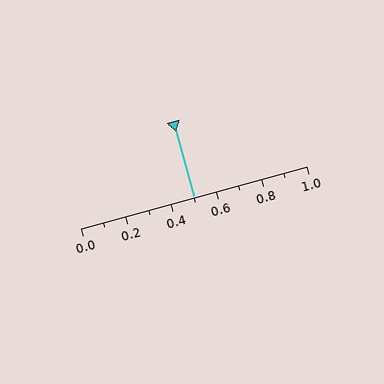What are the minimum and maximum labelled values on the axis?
The axis runs from 0.0 to 1.0.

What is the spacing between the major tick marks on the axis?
The major ticks are spaced 0.2 apart.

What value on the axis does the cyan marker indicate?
The marker indicates approximately 0.5.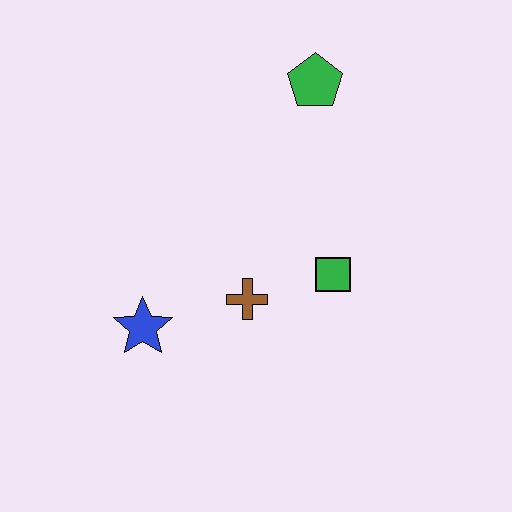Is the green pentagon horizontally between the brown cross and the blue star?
No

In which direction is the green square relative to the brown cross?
The green square is to the right of the brown cross.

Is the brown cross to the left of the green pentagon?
Yes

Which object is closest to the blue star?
The brown cross is closest to the blue star.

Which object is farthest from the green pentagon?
The blue star is farthest from the green pentagon.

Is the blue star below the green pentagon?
Yes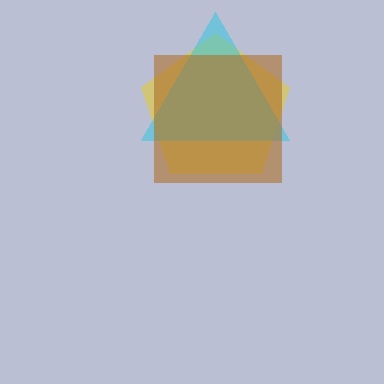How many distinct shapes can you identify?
There are 3 distinct shapes: a yellow pentagon, a cyan triangle, a brown square.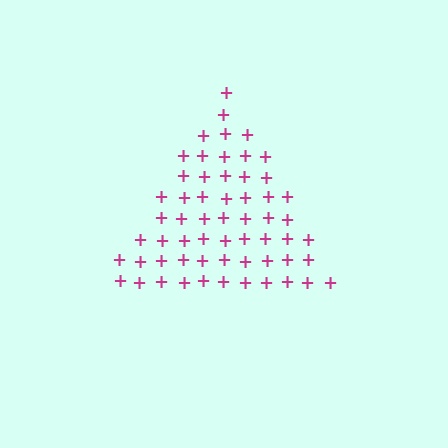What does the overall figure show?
The overall figure shows a triangle.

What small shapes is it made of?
It is made of small plus signs.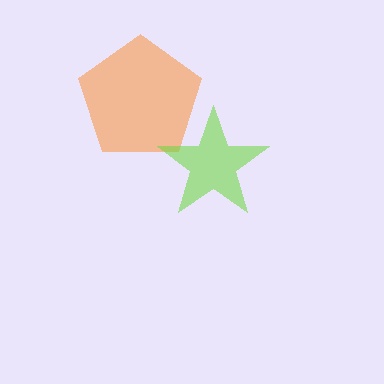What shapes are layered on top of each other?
The layered shapes are: an orange pentagon, a lime star.